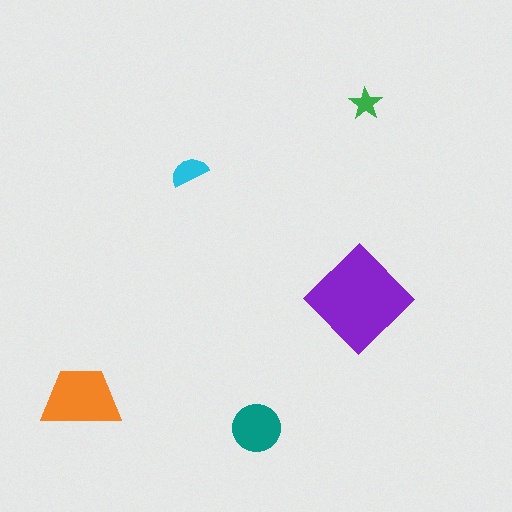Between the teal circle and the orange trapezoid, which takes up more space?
The orange trapezoid.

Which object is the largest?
The purple diamond.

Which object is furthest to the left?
The orange trapezoid is leftmost.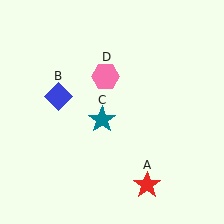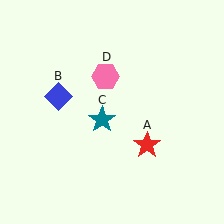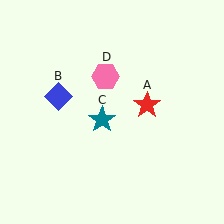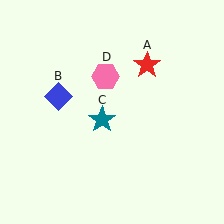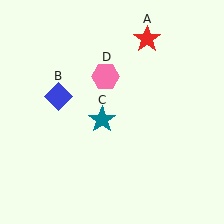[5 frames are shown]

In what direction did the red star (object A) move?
The red star (object A) moved up.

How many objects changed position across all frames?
1 object changed position: red star (object A).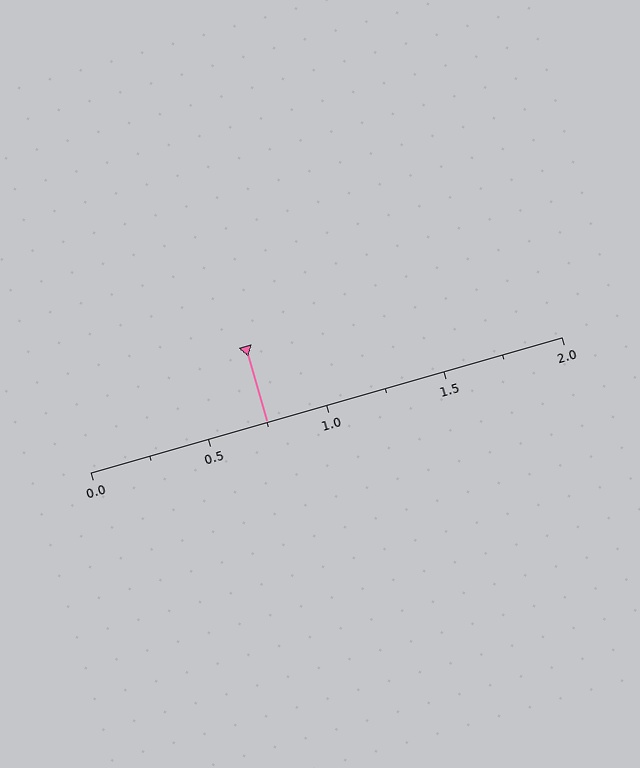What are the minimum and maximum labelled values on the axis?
The axis runs from 0.0 to 2.0.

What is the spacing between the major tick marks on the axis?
The major ticks are spaced 0.5 apart.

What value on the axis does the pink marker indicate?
The marker indicates approximately 0.75.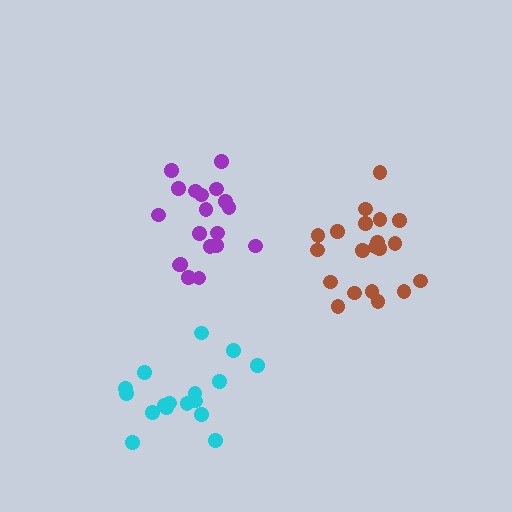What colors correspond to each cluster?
The clusters are colored: purple, brown, cyan.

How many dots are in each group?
Group 1: 19 dots, Group 2: 20 dots, Group 3: 17 dots (56 total).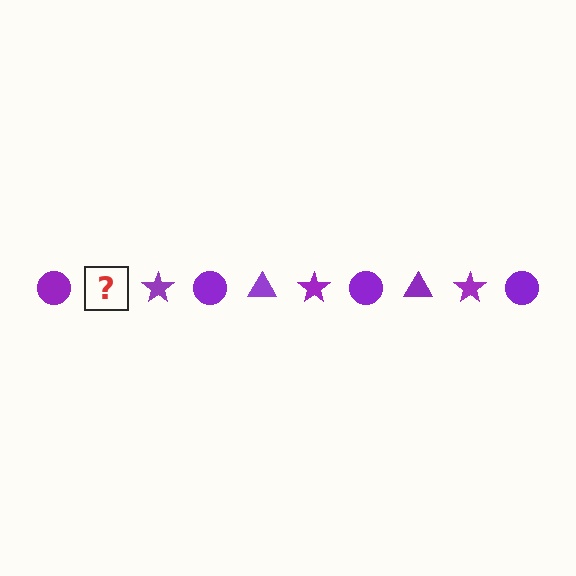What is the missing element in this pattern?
The missing element is a purple triangle.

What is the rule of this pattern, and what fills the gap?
The rule is that the pattern cycles through circle, triangle, star shapes in purple. The gap should be filled with a purple triangle.